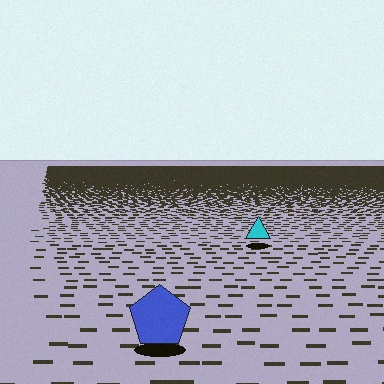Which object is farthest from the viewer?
The cyan triangle is farthest from the viewer. It appears smaller and the ground texture around it is denser.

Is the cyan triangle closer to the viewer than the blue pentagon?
No. The blue pentagon is closer — you can tell from the texture gradient: the ground texture is coarser near it.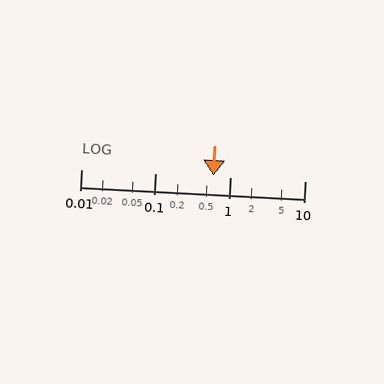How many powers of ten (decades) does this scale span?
The scale spans 3 decades, from 0.01 to 10.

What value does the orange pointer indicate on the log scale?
The pointer indicates approximately 0.6.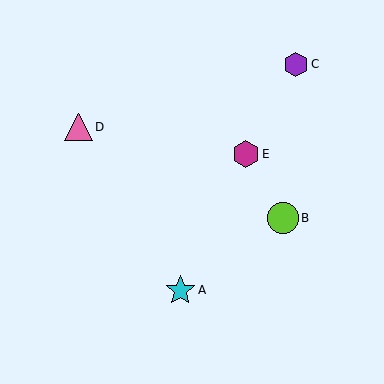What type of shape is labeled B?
Shape B is a lime circle.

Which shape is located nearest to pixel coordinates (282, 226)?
The lime circle (labeled B) at (283, 218) is nearest to that location.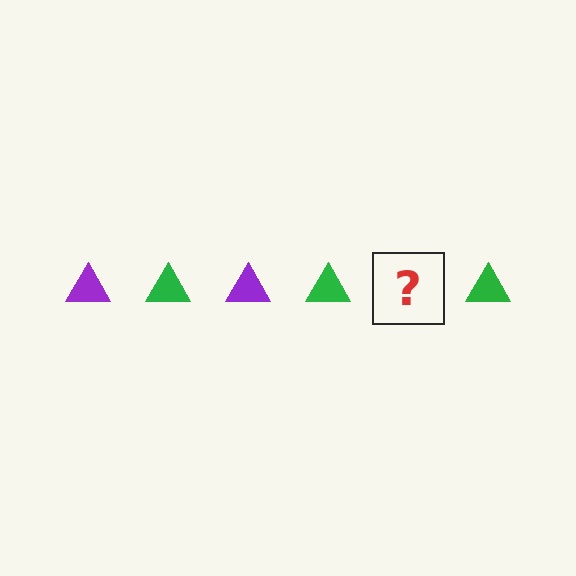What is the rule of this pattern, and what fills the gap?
The rule is that the pattern cycles through purple, green triangles. The gap should be filled with a purple triangle.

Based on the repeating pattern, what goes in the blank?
The blank should be a purple triangle.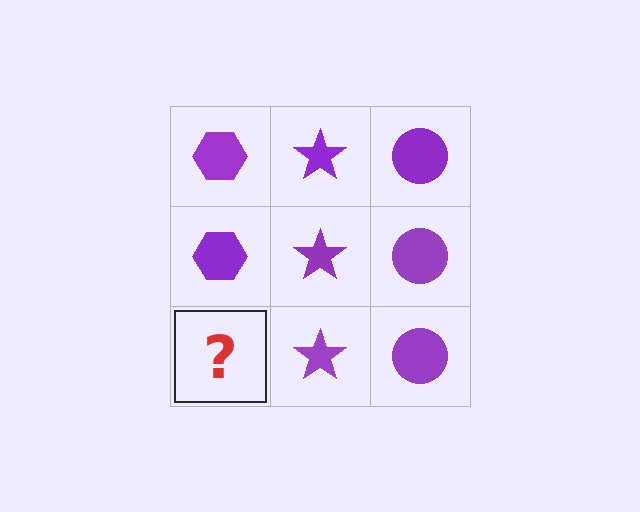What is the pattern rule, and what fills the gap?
The rule is that each column has a consistent shape. The gap should be filled with a purple hexagon.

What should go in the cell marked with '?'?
The missing cell should contain a purple hexagon.